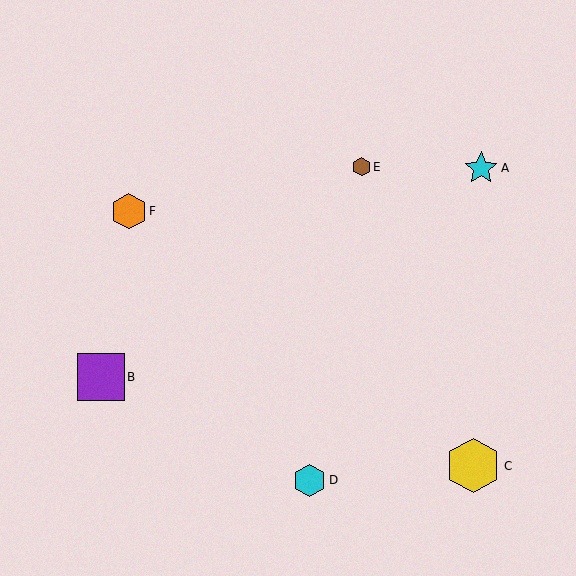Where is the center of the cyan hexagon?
The center of the cyan hexagon is at (310, 480).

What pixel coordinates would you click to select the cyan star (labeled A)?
Click at (481, 168) to select the cyan star A.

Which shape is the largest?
The yellow hexagon (labeled C) is the largest.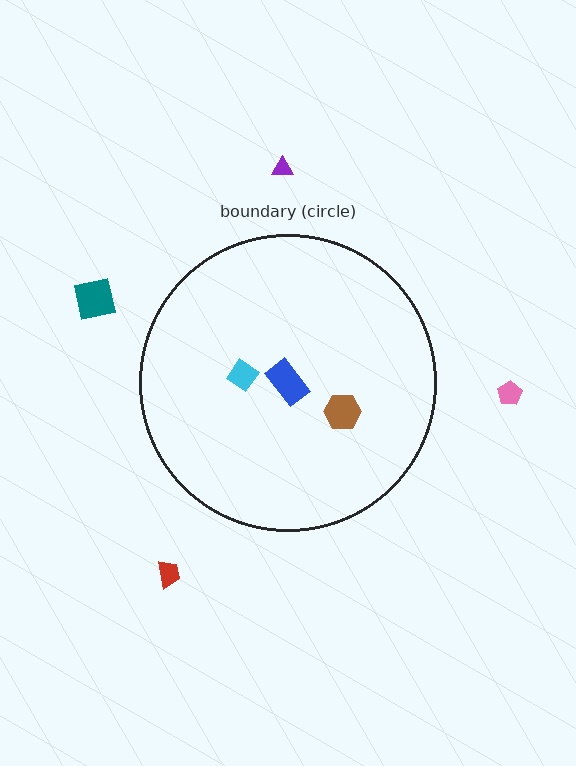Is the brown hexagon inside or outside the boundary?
Inside.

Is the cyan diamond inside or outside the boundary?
Inside.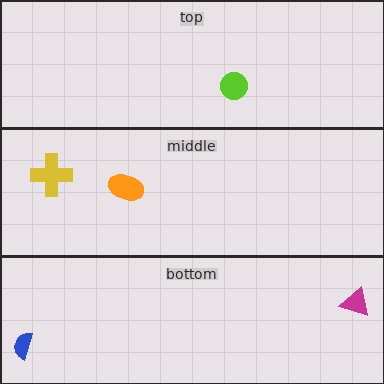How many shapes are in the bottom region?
2.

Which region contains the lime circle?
The top region.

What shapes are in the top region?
The lime circle.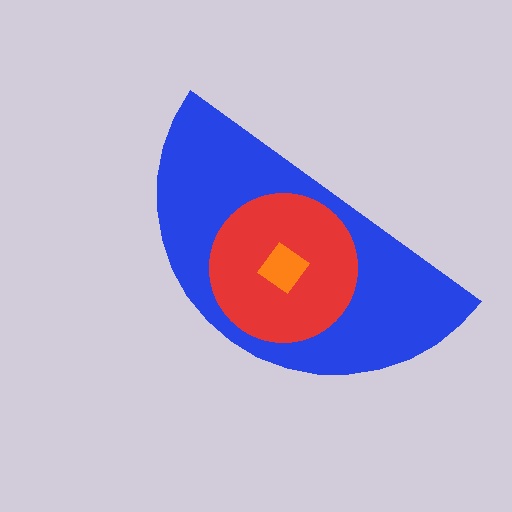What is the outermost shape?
The blue semicircle.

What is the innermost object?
The orange diamond.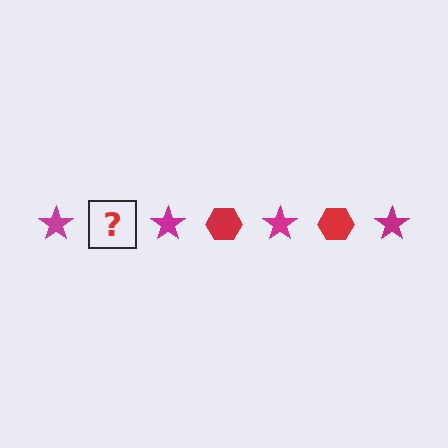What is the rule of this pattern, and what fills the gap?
The rule is that the pattern alternates between magenta star and red hexagon. The gap should be filled with a red hexagon.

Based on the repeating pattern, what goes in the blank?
The blank should be a red hexagon.